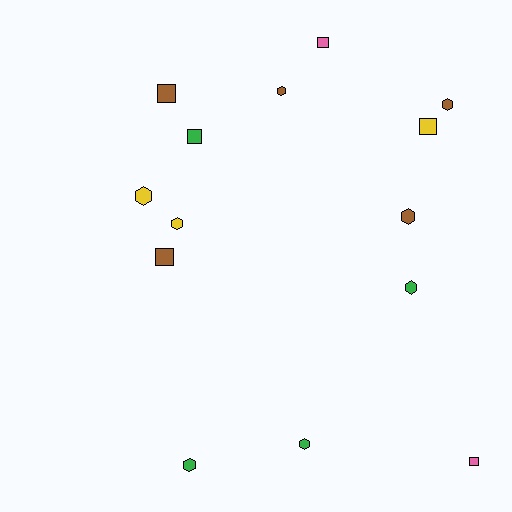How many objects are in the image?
There are 14 objects.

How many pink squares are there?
There are 2 pink squares.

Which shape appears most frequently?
Hexagon, with 8 objects.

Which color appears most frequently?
Brown, with 5 objects.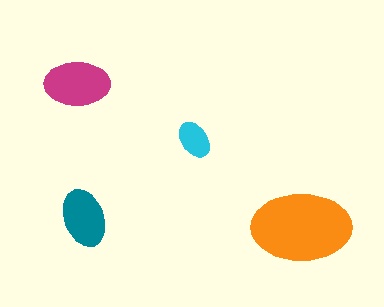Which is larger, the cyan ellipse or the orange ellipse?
The orange one.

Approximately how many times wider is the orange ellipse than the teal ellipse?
About 1.5 times wider.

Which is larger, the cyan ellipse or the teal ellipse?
The teal one.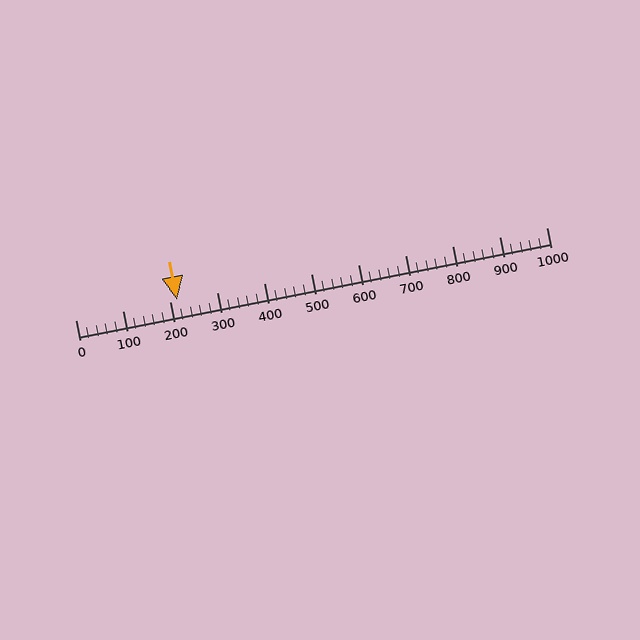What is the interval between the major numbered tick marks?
The major tick marks are spaced 100 units apart.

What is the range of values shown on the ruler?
The ruler shows values from 0 to 1000.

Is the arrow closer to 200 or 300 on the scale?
The arrow is closer to 200.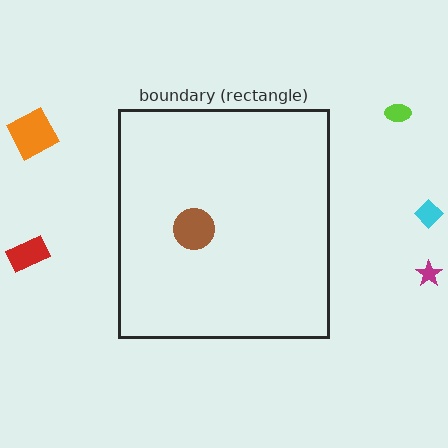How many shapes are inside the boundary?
1 inside, 5 outside.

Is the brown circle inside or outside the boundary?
Inside.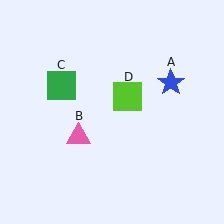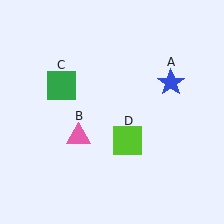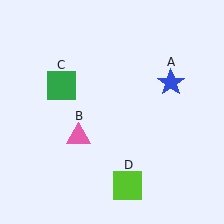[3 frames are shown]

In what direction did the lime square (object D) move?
The lime square (object D) moved down.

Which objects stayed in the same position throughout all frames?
Blue star (object A) and pink triangle (object B) and green square (object C) remained stationary.